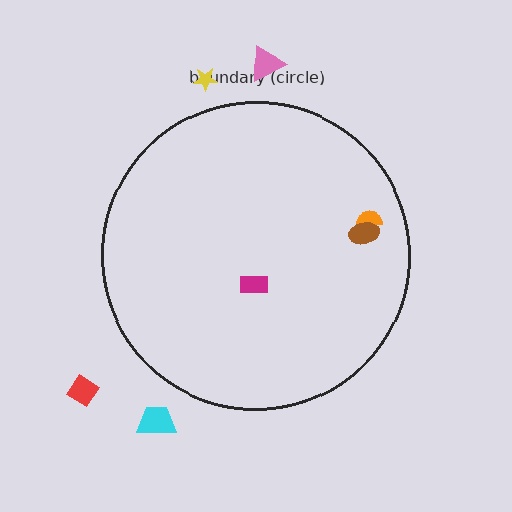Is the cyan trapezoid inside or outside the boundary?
Outside.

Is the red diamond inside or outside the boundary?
Outside.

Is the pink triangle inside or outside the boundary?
Outside.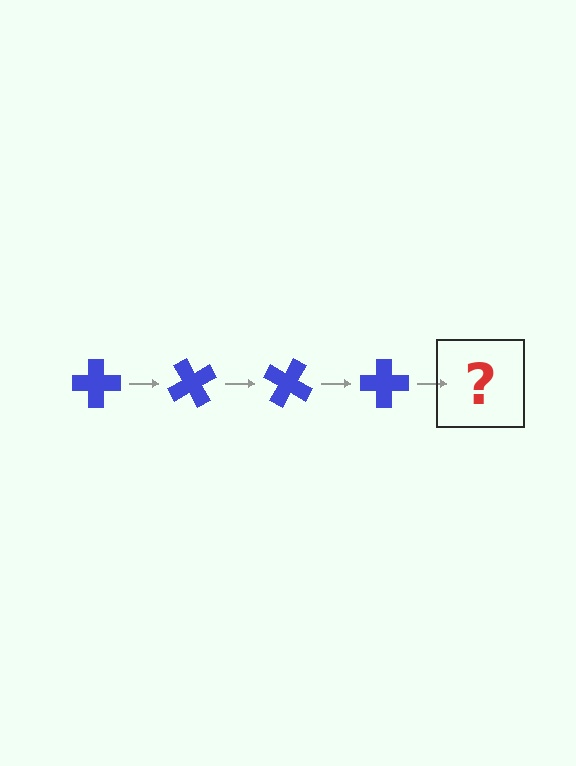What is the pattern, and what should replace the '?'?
The pattern is that the cross rotates 60 degrees each step. The '?' should be a blue cross rotated 240 degrees.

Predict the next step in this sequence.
The next step is a blue cross rotated 240 degrees.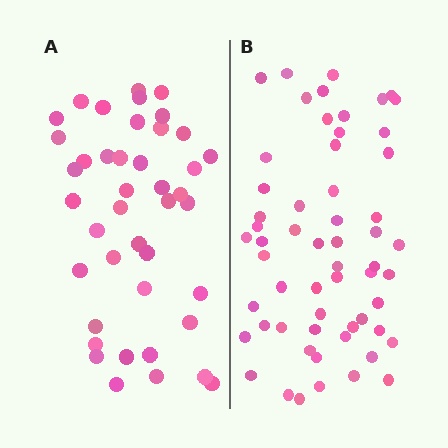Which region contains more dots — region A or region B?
Region B (the right region) has more dots.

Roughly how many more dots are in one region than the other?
Region B has approximately 15 more dots than region A.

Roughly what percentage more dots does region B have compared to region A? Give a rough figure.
About 40% more.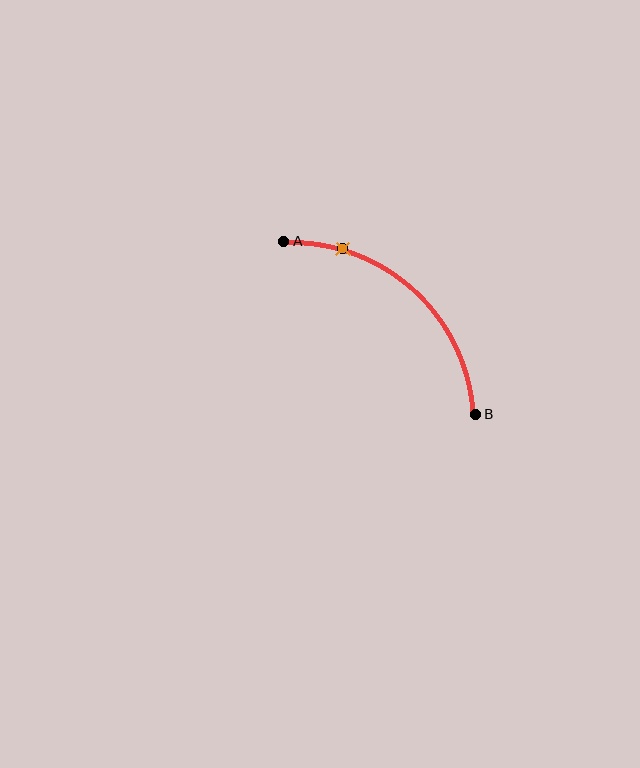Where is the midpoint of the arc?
The arc midpoint is the point on the curve farthest from the straight line joining A and B. It sits above and to the right of that line.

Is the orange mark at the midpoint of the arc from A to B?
No. The orange mark lies on the arc but is closer to endpoint A. The arc midpoint would be at the point on the curve equidistant along the arc from both A and B.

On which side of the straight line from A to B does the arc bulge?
The arc bulges above and to the right of the straight line connecting A and B.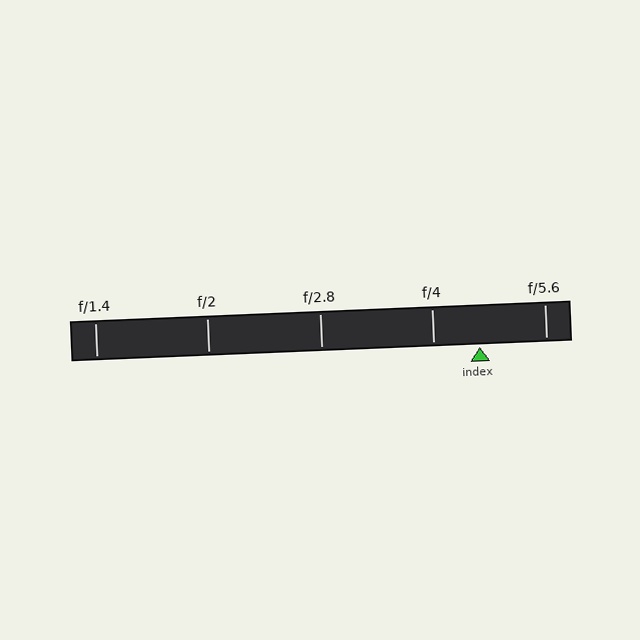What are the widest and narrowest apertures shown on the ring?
The widest aperture shown is f/1.4 and the narrowest is f/5.6.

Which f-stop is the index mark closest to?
The index mark is closest to f/4.